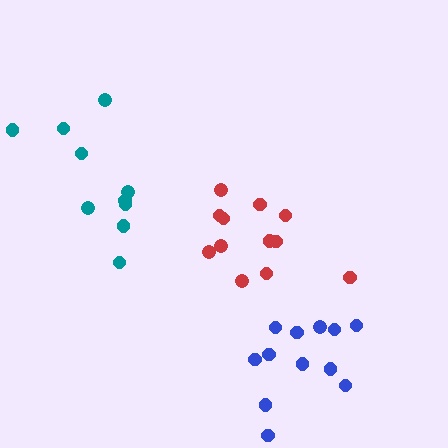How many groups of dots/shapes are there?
There are 3 groups.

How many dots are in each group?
Group 1: 12 dots, Group 2: 10 dots, Group 3: 12 dots (34 total).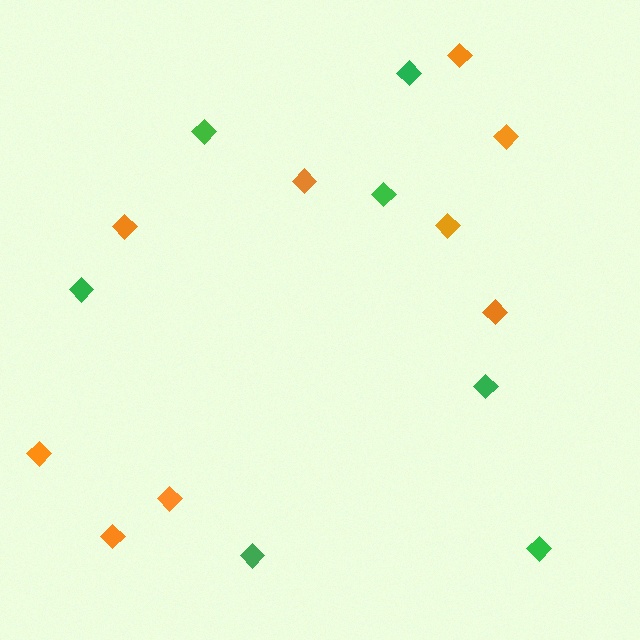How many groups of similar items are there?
There are 2 groups: one group of green diamonds (7) and one group of orange diamonds (9).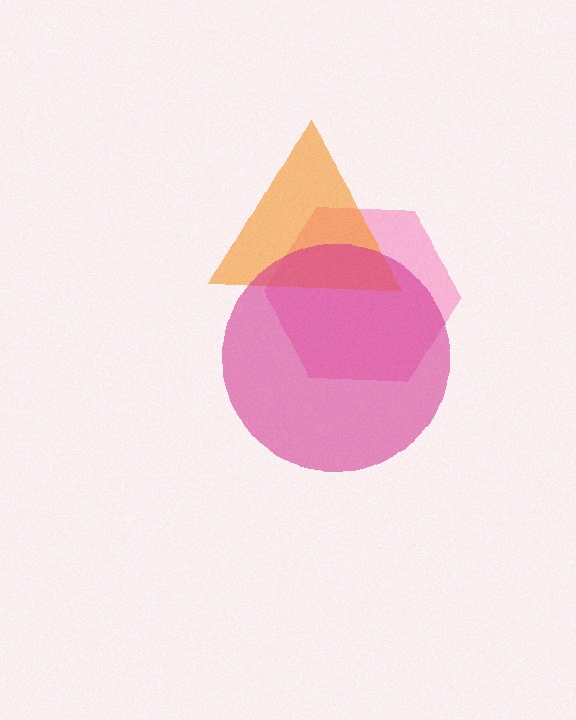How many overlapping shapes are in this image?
There are 3 overlapping shapes in the image.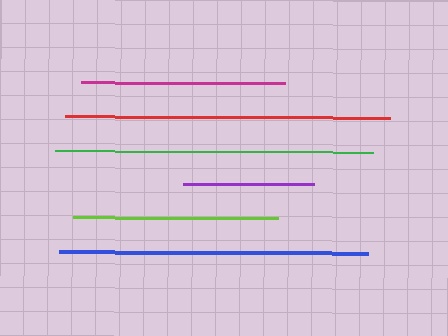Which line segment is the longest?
The red line is the longest at approximately 325 pixels.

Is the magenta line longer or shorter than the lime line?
The lime line is longer than the magenta line.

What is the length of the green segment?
The green segment is approximately 318 pixels long.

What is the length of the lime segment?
The lime segment is approximately 205 pixels long.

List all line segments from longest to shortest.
From longest to shortest: red, green, blue, lime, magenta, purple.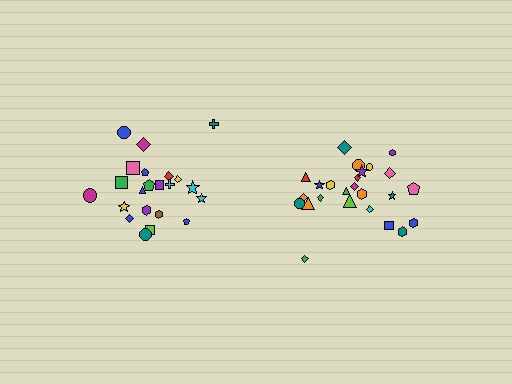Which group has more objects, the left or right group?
The right group.